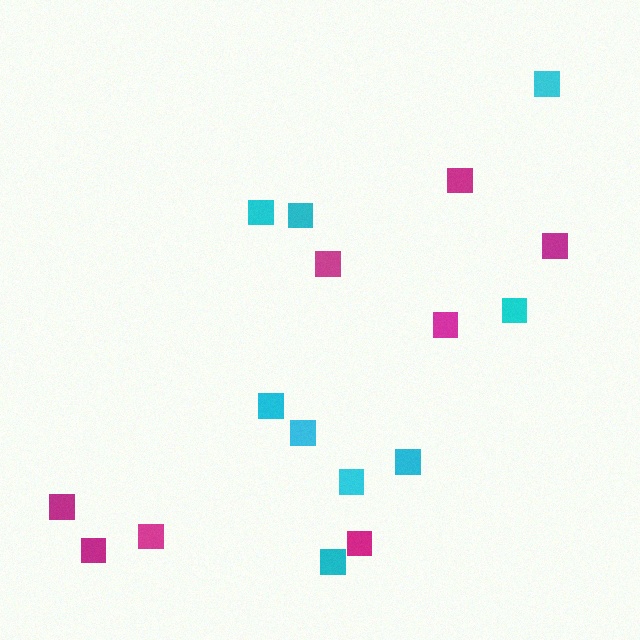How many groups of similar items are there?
There are 2 groups: one group of cyan squares (9) and one group of magenta squares (8).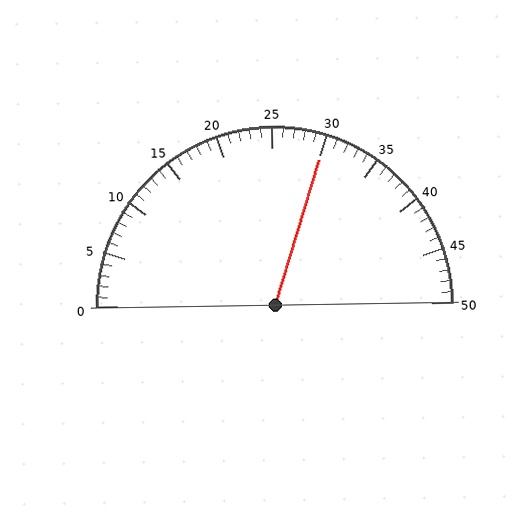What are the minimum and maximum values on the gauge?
The gauge ranges from 0 to 50.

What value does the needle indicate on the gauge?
The needle indicates approximately 30.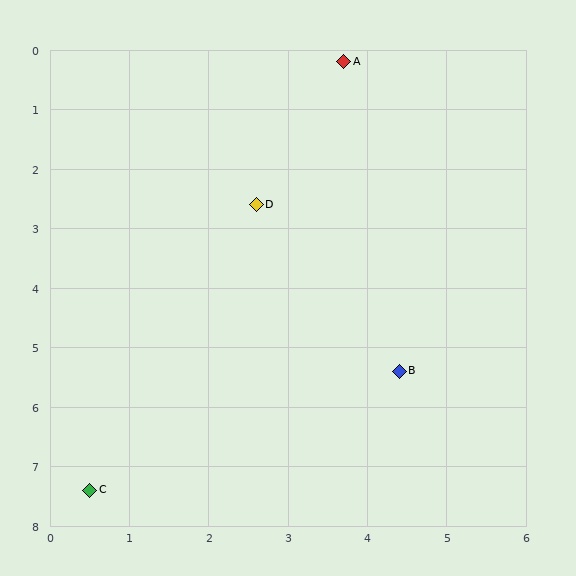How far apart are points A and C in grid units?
Points A and C are about 7.9 grid units apart.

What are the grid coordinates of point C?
Point C is at approximately (0.5, 7.4).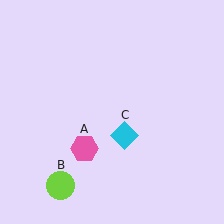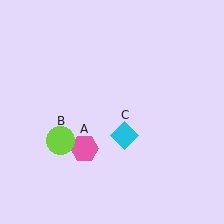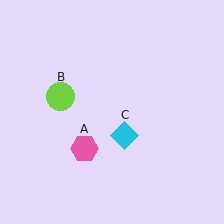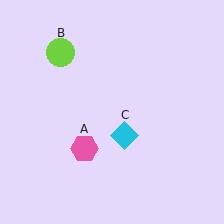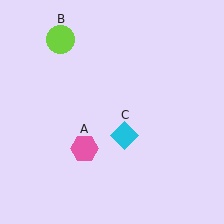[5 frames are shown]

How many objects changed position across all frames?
1 object changed position: lime circle (object B).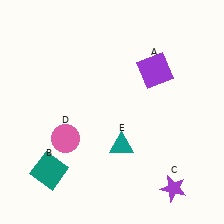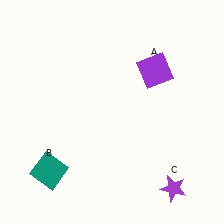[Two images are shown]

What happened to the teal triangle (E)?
The teal triangle (E) was removed in Image 2. It was in the bottom-right area of Image 1.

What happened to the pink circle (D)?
The pink circle (D) was removed in Image 2. It was in the bottom-left area of Image 1.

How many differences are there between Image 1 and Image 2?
There are 2 differences between the two images.